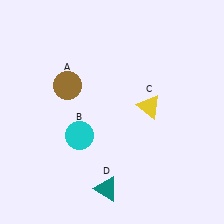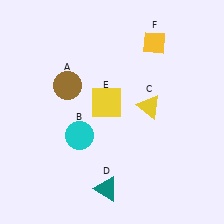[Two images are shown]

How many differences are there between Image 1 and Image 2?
There are 2 differences between the two images.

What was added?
A yellow square (E), a yellow diamond (F) were added in Image 2.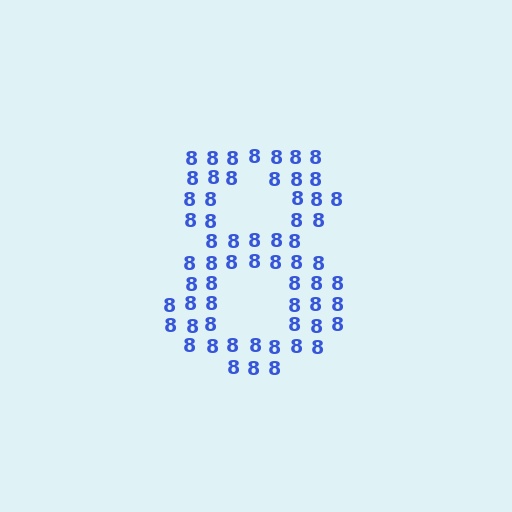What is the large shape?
The large shape is the digit 8.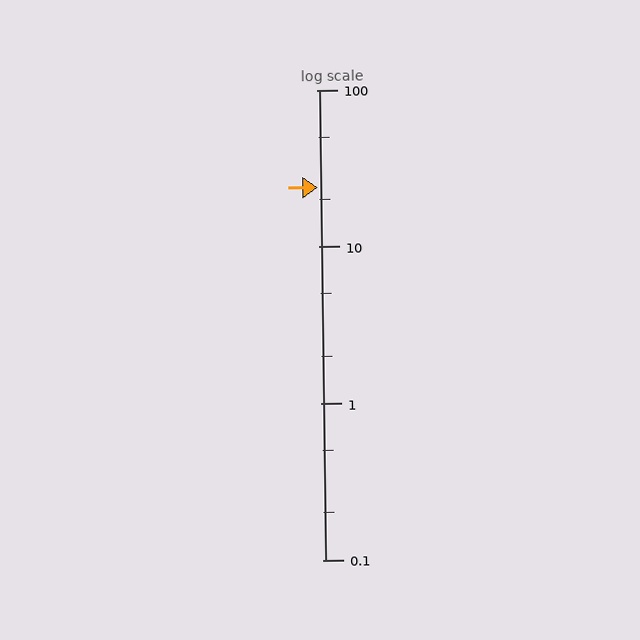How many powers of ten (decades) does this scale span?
The scale spans 3 decades, from 0.1 to 100.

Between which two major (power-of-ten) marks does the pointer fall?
The pointer is between 10 and 100.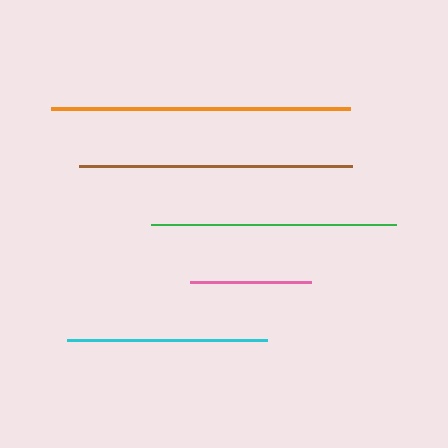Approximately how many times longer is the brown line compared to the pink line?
The brown line is approximately 2.3 times the length of the pink line.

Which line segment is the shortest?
The pink line is the shortest at approximately 121 pixels.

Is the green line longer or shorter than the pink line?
The green line is longer than the pink line.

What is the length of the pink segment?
The pink segment is approximately 121 pixels long.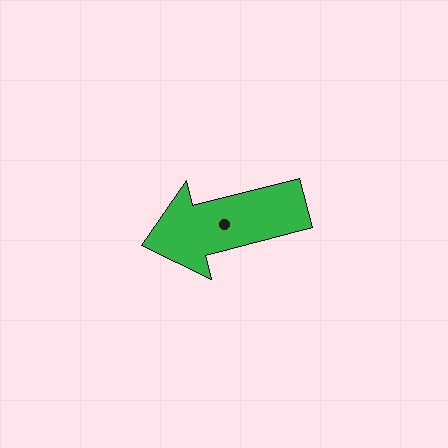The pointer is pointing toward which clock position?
Roughly 9 o'clock.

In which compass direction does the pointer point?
West.